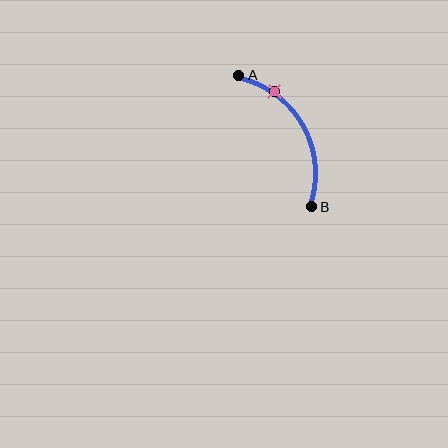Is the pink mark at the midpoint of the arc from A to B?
No. The pink mark lies on the arc but is closer to endpoint A. The arc midpoint would be at the point on the curve equidistant along the arc from both A and B.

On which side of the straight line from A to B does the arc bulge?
The arc bulges to the right of the straight line connecting A and B.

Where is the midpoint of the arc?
The arc midpoint is the point on the curve farthest from the straight line joining A and B. It sits to the right of that line.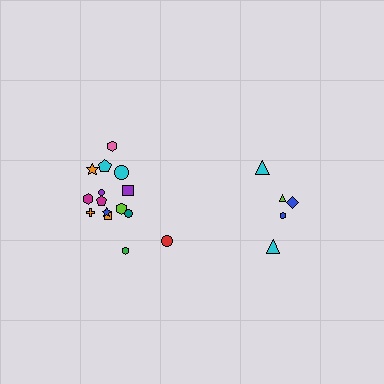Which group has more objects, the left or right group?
The left group.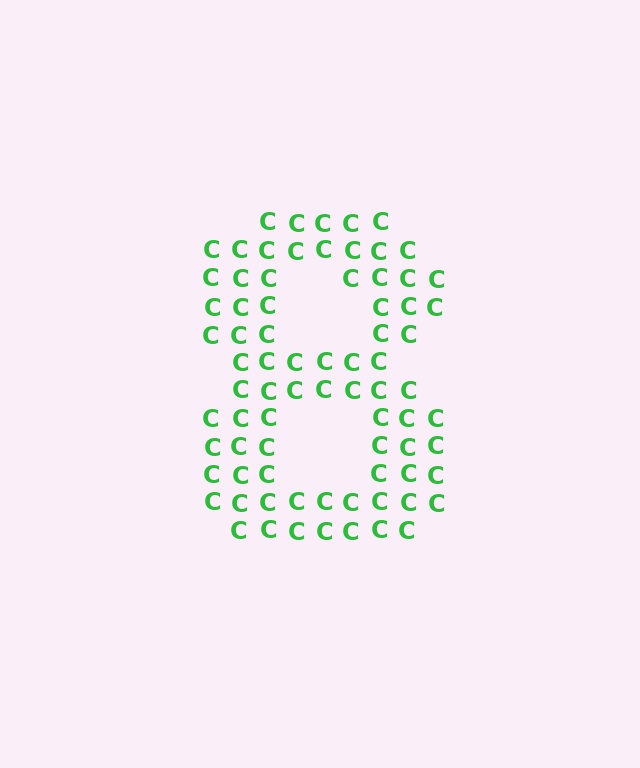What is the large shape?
The large shape is the digit 8.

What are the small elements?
The small elements are letter C's.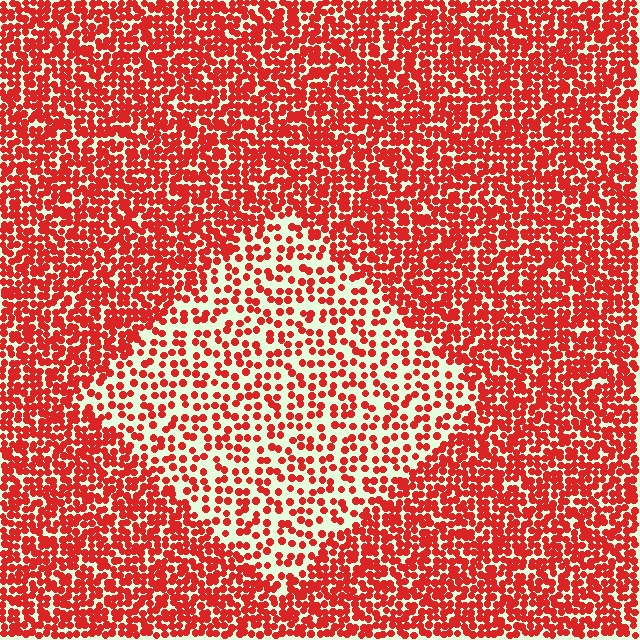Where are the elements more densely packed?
The elements are more densely packed outside the diamond boundary.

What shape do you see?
I see a diamond.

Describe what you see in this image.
The image contains small red elements arranged at two different densities. A diamond-shaped region is visible where the elements are less densely packed than the surrounding area.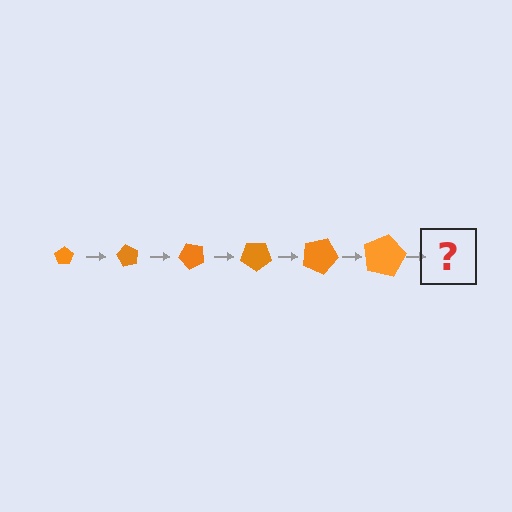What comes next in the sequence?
The next element should be a pentagon, larger than the previous one and rotated 360 degrees from the start.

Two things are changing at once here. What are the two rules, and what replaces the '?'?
The two rules are that the pentagon grows larger each step and it rotates 60 degrees each step. The '?' should be a pentagon, larger than the previous one and rotated 360 degrees from the start.